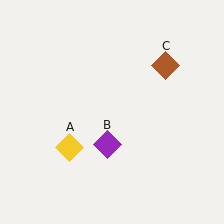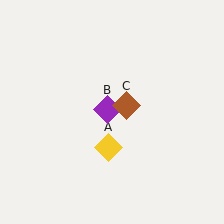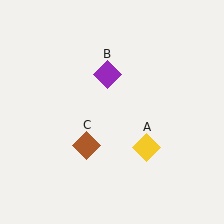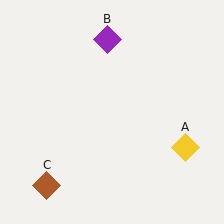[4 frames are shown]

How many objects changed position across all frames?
3 objects changed position: yellow diamond (object A), purple diamond (object B), brown diamond (object C).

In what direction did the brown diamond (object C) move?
The brown diamond (object C) moved down and to the left.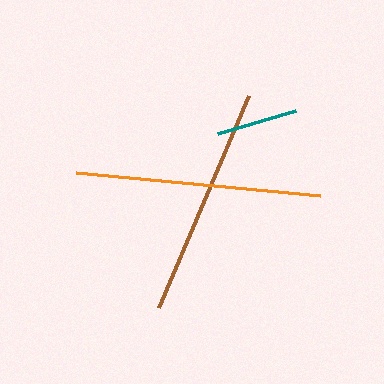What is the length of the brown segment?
The brown segment is approximately 230 pixels long.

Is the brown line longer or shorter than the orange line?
The orange line is longer than the brown line.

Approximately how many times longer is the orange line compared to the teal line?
The orange line is approximately 3.0 times the length of the teal line.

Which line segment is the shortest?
The teal line is the shortest at approximately 81 pixels.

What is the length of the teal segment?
The teal segment is approximately 81 pixels long.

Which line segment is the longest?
The orange line is the longest at approximately 245 pixels.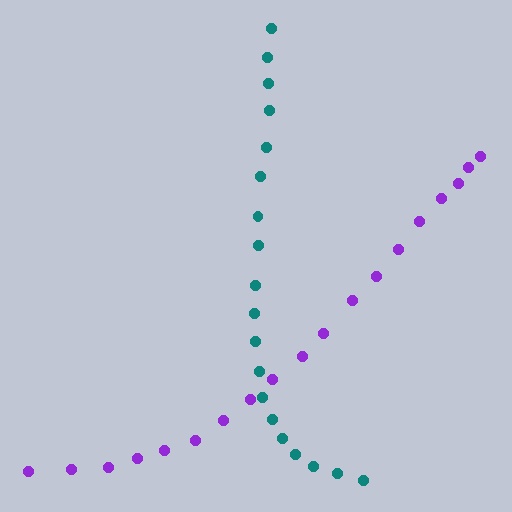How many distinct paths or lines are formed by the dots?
There are 2 distinct paths.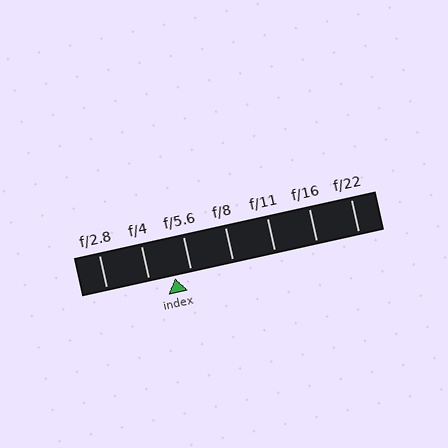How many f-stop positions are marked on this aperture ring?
There are 7 f-stop positions marked.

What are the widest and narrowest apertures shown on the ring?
The widest aperture shown is f/2.8 and the narrowest is f/22.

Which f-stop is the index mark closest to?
The index mark is closest to f/5.6.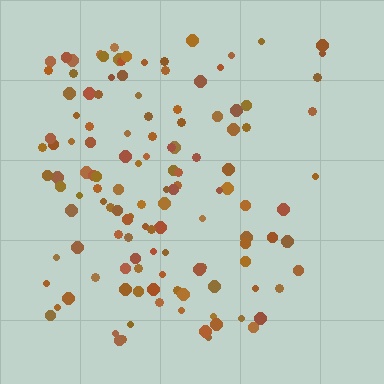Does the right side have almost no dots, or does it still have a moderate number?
Still a moderate number, just noticeably fewer than the left.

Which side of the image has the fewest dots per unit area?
The right.